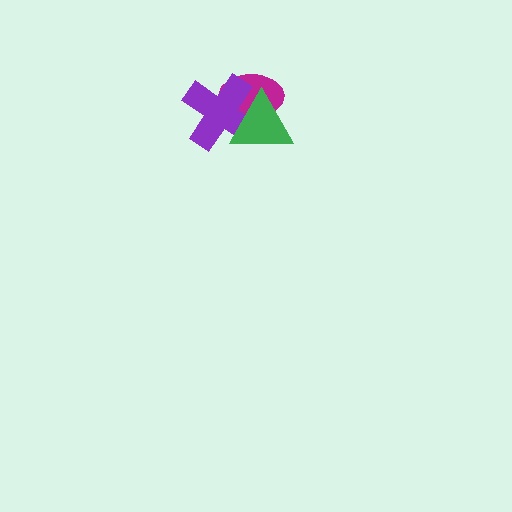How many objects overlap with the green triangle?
2 objects overlap with the green triangle.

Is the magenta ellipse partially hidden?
Yes, it is partially covered by another shape.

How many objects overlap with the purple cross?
2 objects overlap with the purple cross.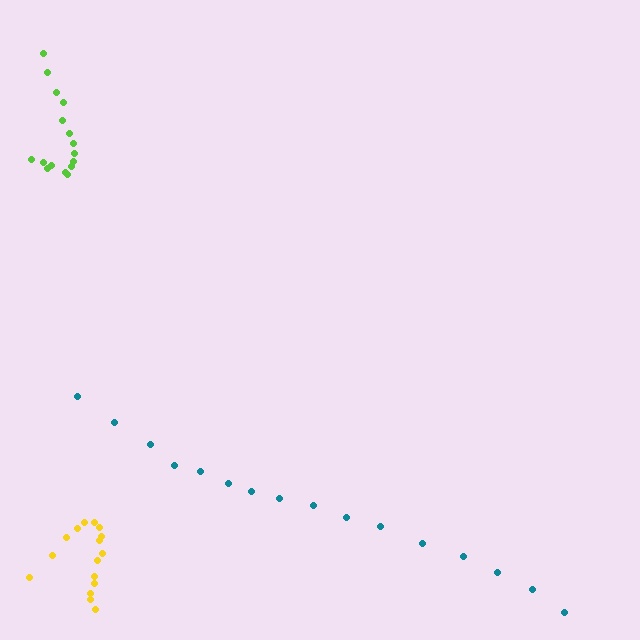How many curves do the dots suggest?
There are 3 distinct paths.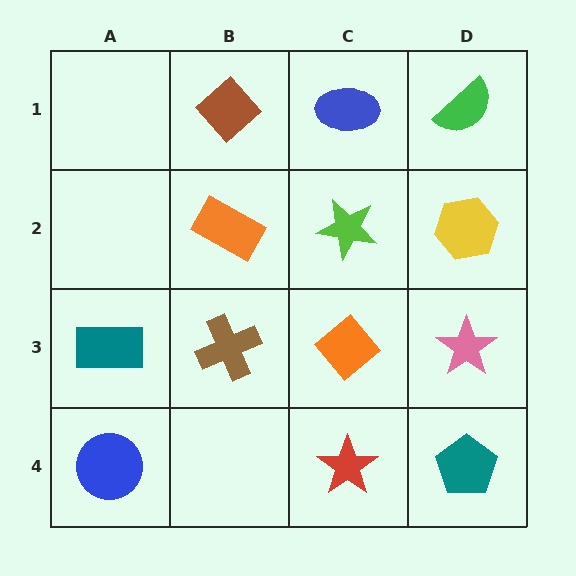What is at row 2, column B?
An orange rectangle.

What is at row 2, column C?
A lime star.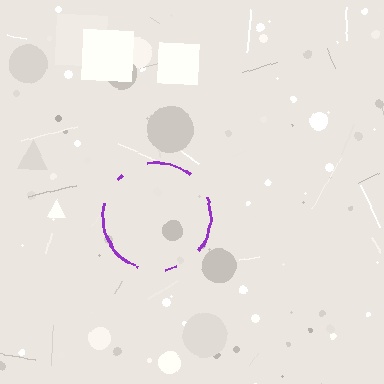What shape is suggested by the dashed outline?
The dashed outline suggests a circle.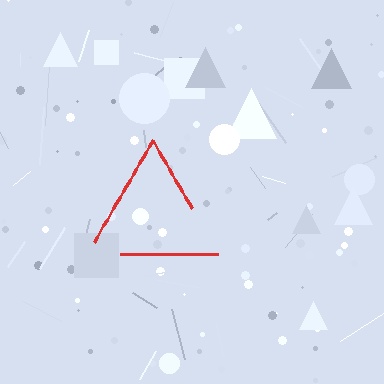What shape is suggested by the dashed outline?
The dashed outline suggests a triangle.